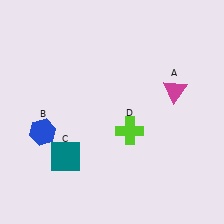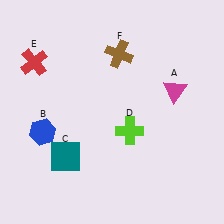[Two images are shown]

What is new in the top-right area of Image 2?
A brown cross (F) was added in the top-right area of Image 2.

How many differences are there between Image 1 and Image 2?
There are 2 differences between the two images.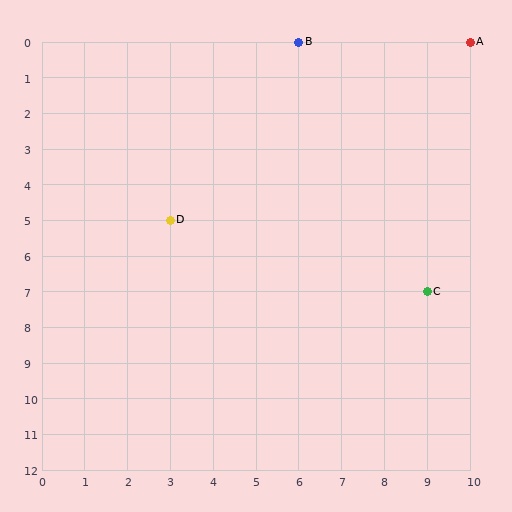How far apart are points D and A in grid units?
Points D and A are 7 columns and 5 rows apart (about 8.6 grid units diagonally).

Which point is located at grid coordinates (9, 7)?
Point C is at (9, 7).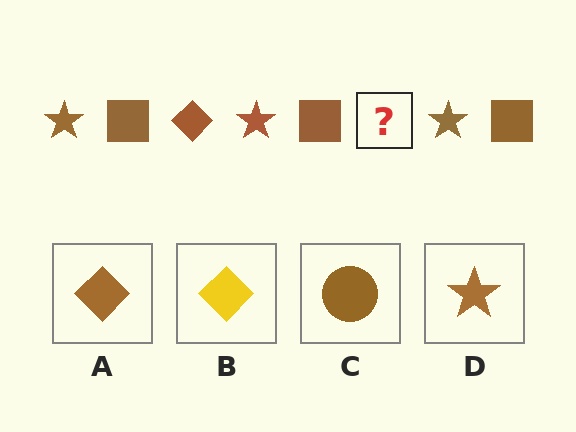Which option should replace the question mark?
Option A.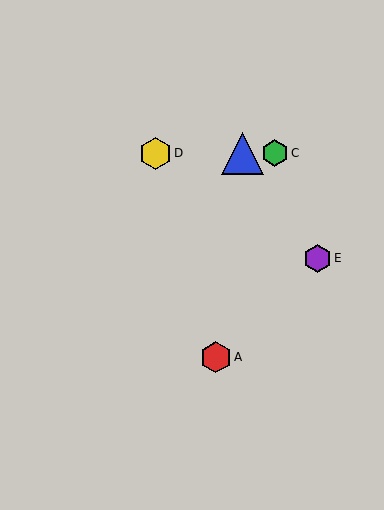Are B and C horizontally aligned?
Yes, both are at y≈153.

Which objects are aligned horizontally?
Objects B, C, D are aligned horizontally.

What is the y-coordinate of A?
Object A is at y≈357.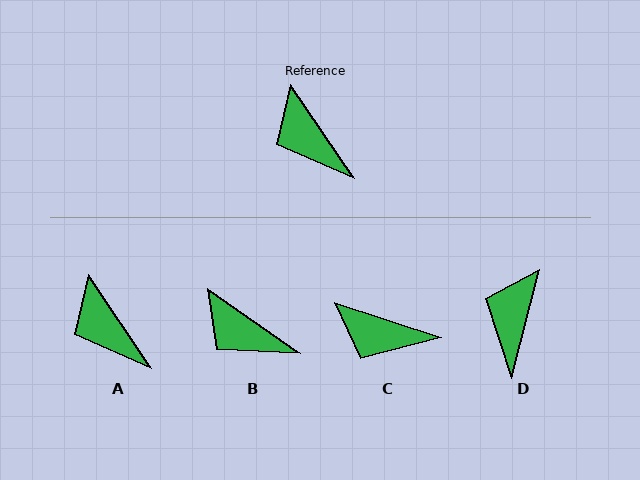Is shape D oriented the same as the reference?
No, it is off by about 48 degrees.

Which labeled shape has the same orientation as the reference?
A.